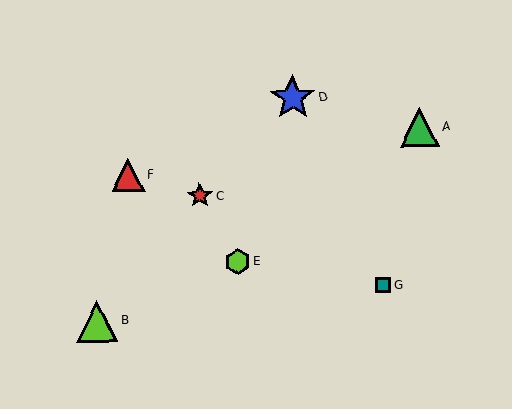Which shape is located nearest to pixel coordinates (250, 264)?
The lime hexagon (labeled E) at (238, 262) is nearest to that location.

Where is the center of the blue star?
The center of the blue star is at (293, 98).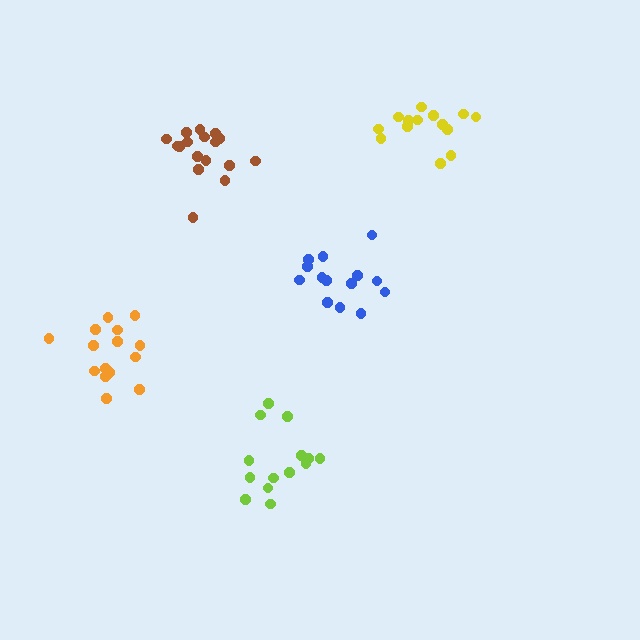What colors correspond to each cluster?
The clusters are colored: orange, yellow, blue, lime, brown.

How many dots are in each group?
Group 1: 15 dots, Group 2: 15 dots, Group 3: 14 dots, Group 4: 14 dots, Group 5: 17 dots (75 total).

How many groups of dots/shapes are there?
There are 5 groups.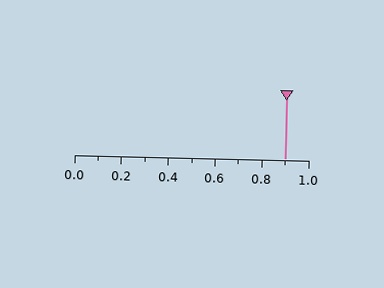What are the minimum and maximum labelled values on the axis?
The axis runs from 0.0 to 1.0.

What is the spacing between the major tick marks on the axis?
The major ticks are spaced 0.2 apart.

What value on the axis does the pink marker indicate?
The marker indicates approximately 0.9.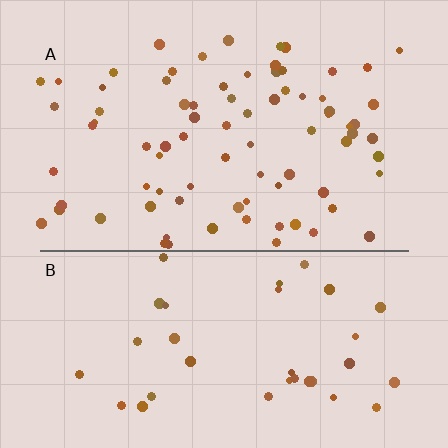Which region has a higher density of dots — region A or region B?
A (the top).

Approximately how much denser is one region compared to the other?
Approximately 2.2× — region A over region B.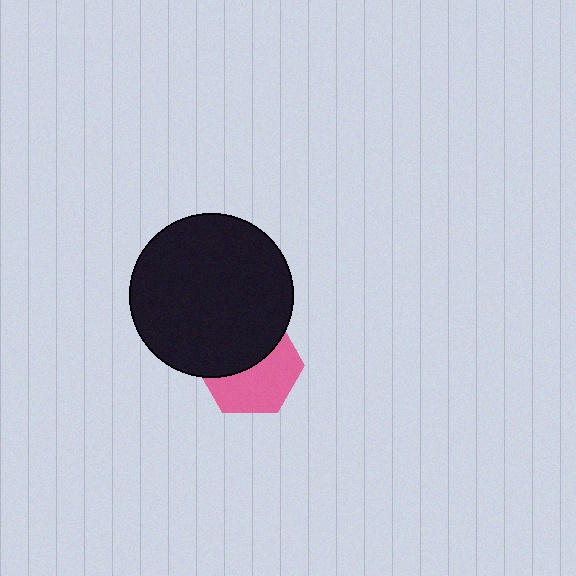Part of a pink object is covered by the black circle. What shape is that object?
It is a hexagon.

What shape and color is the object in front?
The object in front is a black circle.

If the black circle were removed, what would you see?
You would see the complete pink hexagon.